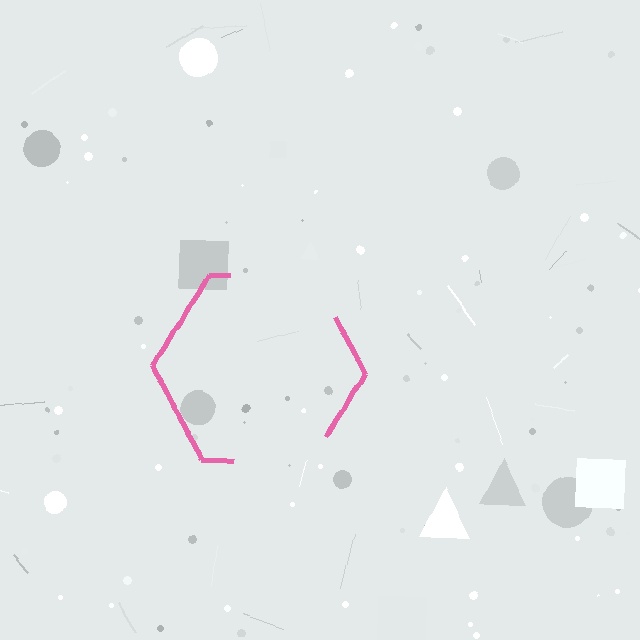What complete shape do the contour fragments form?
The contour fragments form a hexagon.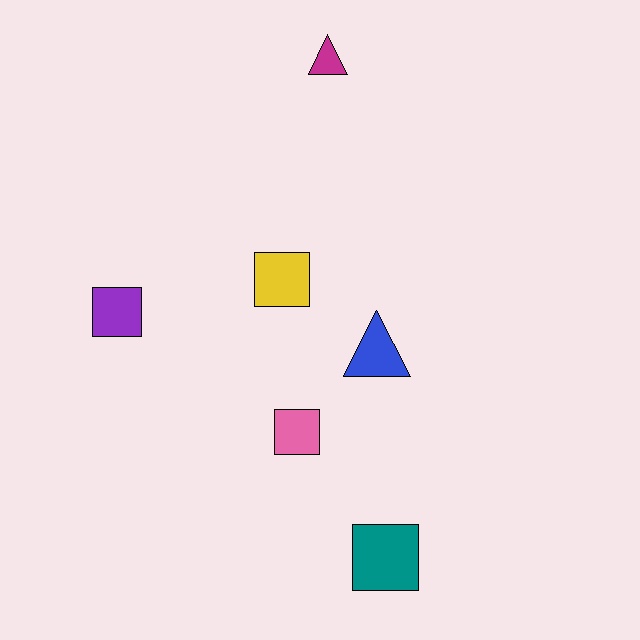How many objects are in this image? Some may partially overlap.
There are 6 objects.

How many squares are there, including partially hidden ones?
There are 4 squares.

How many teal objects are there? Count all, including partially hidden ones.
There is 1 teal object.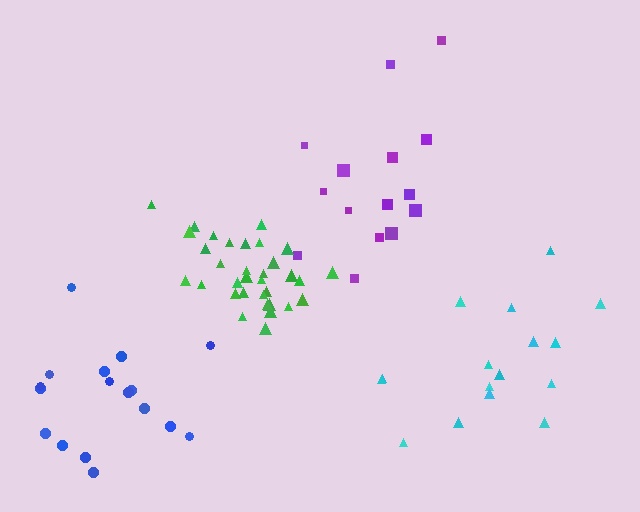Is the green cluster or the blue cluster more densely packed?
Green.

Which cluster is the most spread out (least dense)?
Purple.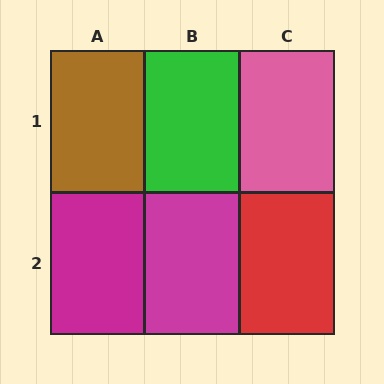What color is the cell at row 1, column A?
Brown.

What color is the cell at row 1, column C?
Pink.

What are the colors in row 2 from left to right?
Magenta, magenta, red.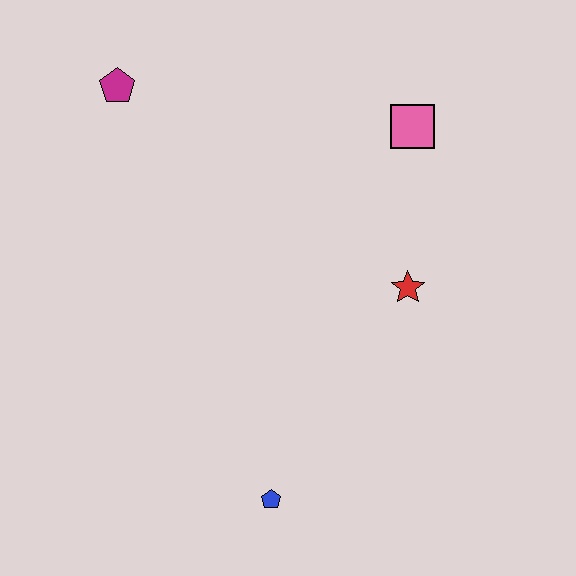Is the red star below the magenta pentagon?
Yes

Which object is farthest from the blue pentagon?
The magenta pentagon is farthest from the blue pentagon.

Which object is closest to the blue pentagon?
The red star is closest to the blue pentagon.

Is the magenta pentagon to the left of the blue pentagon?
Yes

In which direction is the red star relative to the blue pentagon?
The red star is above the blue pentagon.